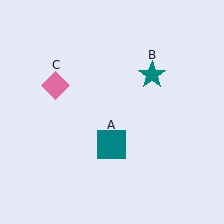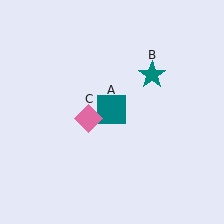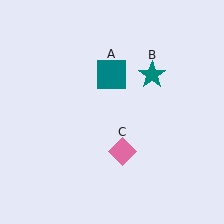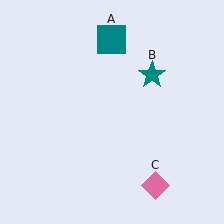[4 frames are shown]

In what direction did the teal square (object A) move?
The teal square (object A) moved up.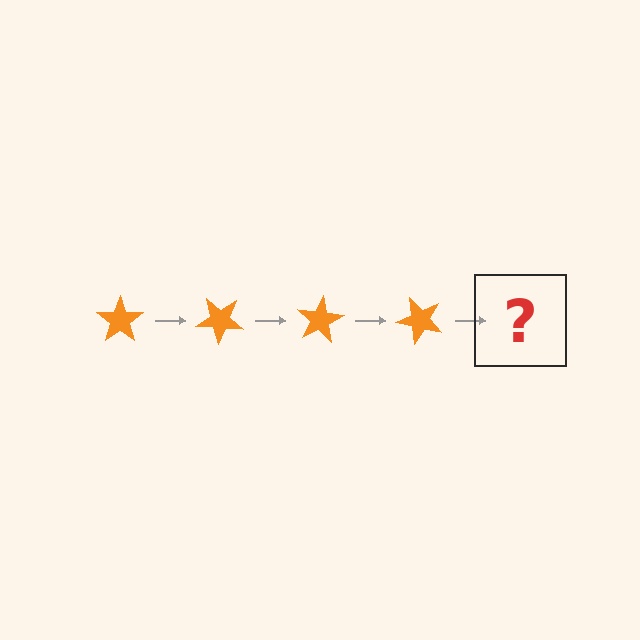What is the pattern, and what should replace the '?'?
The pattern is that the star rotates 40 degrees each step. The '?' should be an orange star rotated 160 degrees.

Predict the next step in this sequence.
The next step is an orange star rotated 160 degrees.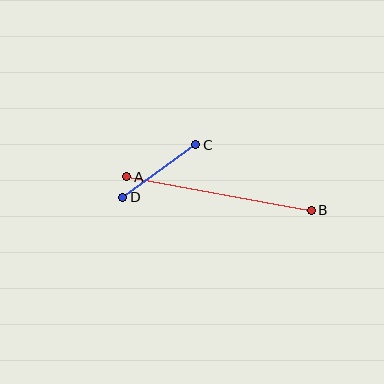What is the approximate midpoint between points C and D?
The midpoint is at approximately (159, 171) pixels.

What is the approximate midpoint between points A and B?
The midpoint is at approximately (219, 194) pixels.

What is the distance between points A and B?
The distance is approximately 188 pixels.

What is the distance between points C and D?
The distance is approximately 90 pixels.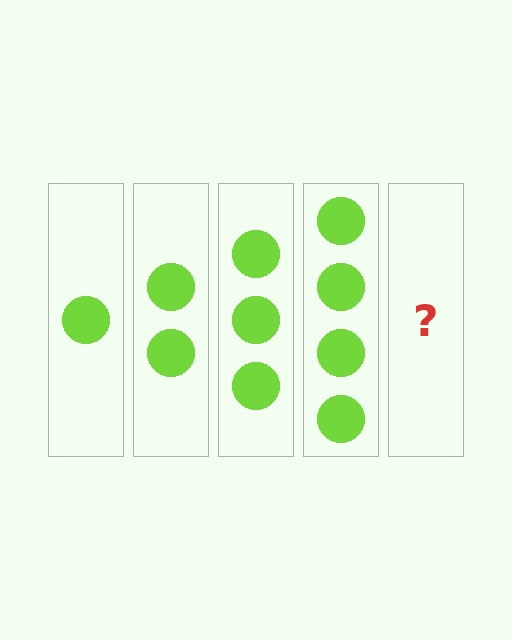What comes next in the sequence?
The next element should be 5 circles.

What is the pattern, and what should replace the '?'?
The pattern is that each step adds one more circle. The '?' should be 5 circles.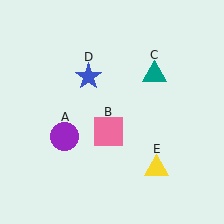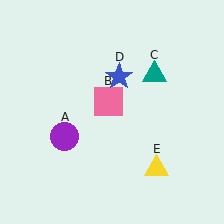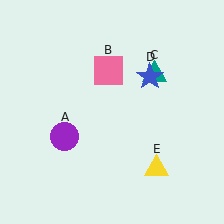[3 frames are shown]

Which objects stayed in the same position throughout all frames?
Purple circle (object A) and teal triangle (object C) and yellow triangle (object E) remained stationary.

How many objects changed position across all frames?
2 objects changed position: pink square (object B), blue star (object D).